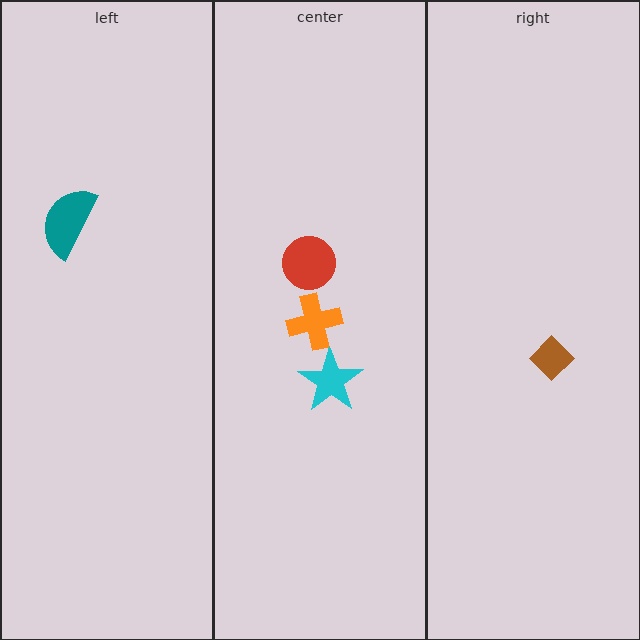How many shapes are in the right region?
1.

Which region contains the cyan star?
The center region.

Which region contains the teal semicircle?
The left region.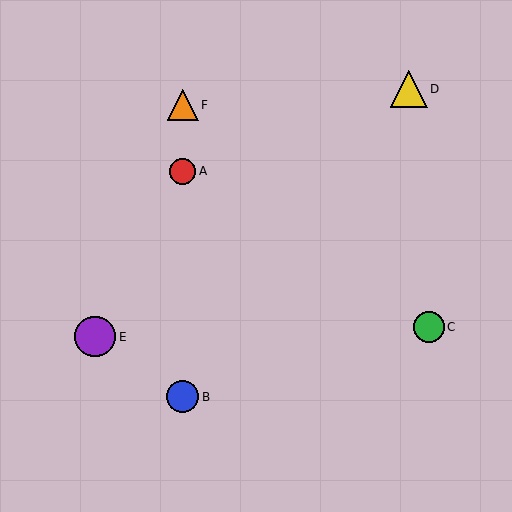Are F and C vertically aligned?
No, F is at x≈183 and C is at x≈429.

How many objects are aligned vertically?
3 objects (A, B, F) are aligned vertically.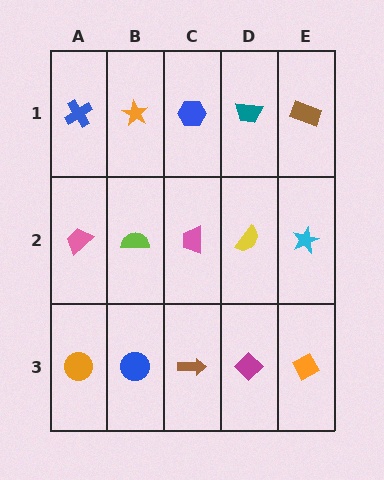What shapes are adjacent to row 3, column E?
A cyan star (row 2, column E), a magenta diamond (row 3, column D).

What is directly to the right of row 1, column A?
An orange star.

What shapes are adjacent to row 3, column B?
A lime semicircle (row 2, column B), an orange circle (row 3, column A), a brown arrow (row 3, column C).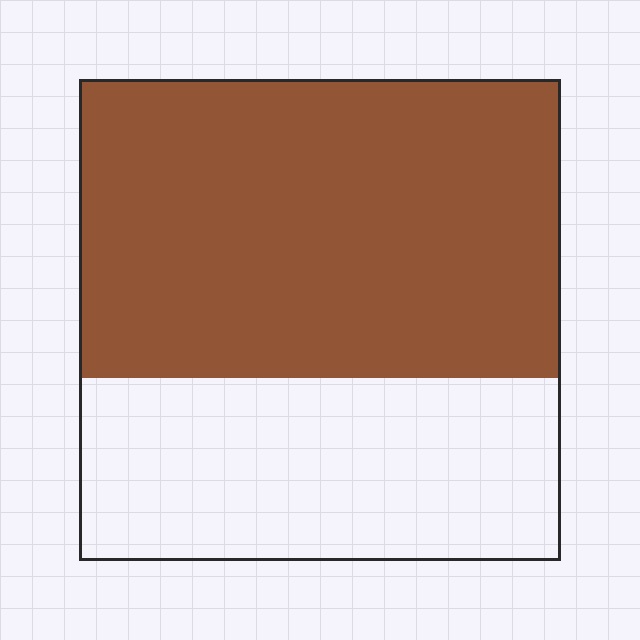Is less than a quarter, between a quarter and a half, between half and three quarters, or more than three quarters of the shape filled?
Between half and three quarters.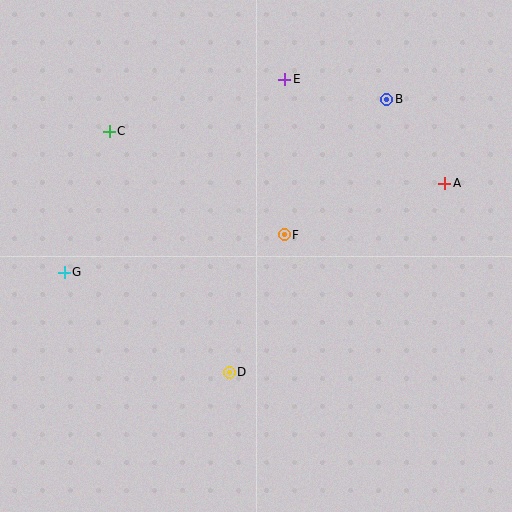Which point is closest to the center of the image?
Point F at (284, 235) is closest to the center.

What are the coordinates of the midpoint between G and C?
The midpoint between G and C is at (87, 202).